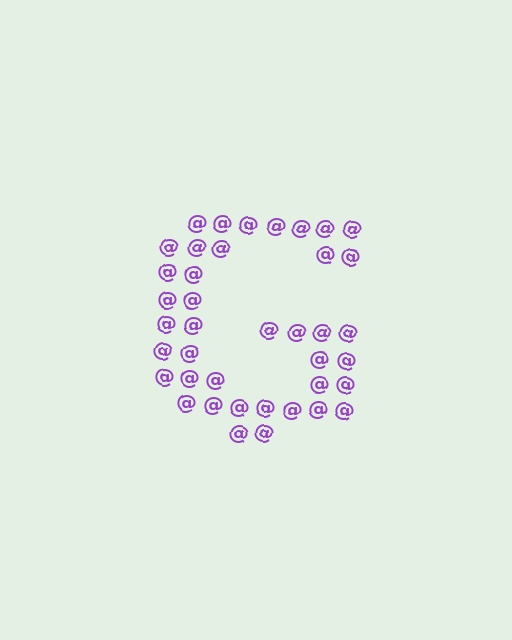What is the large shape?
The large shape is the letter G.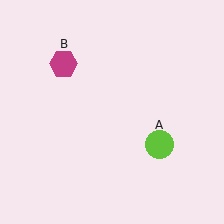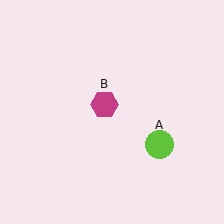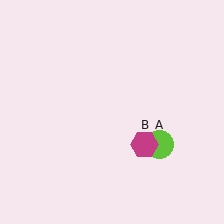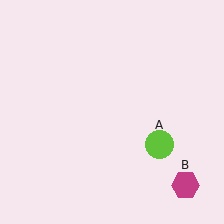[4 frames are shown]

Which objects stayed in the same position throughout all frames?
Lime circle (object A) remained stationary.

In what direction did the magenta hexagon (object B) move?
The magenta hexagon (object B) moved down and to the right.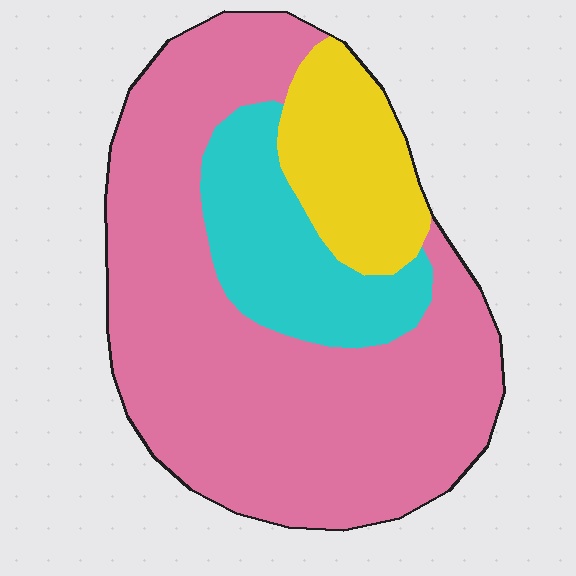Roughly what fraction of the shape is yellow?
Yellow covers 15% of the shape.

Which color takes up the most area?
Pink, at roughly 65%.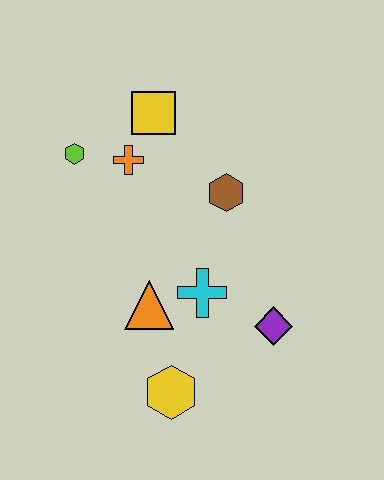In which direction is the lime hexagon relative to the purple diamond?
The lime hexagon is to the left of the purple diamond.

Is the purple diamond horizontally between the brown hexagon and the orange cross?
No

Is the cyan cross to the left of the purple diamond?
Yes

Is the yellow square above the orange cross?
Yes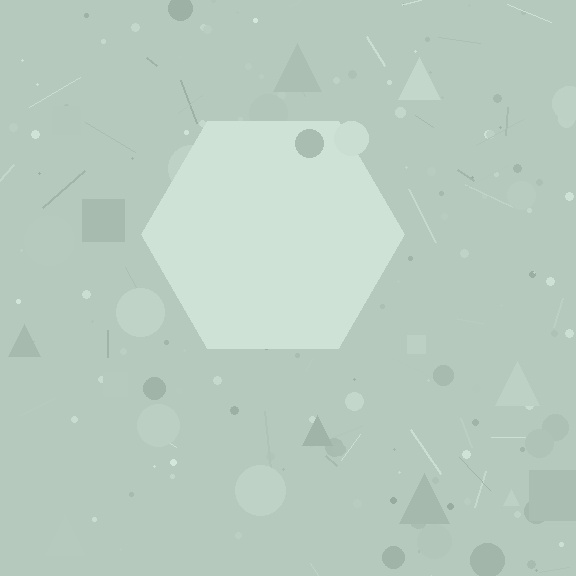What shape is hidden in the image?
A hexagon is hidden in the image.